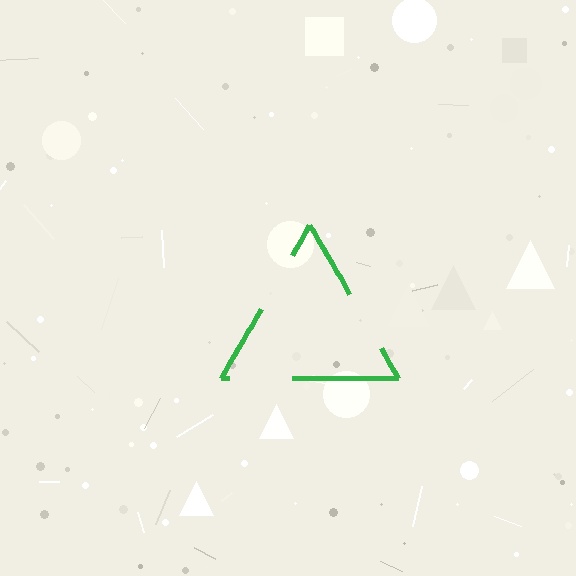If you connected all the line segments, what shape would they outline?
They would outline a triangle.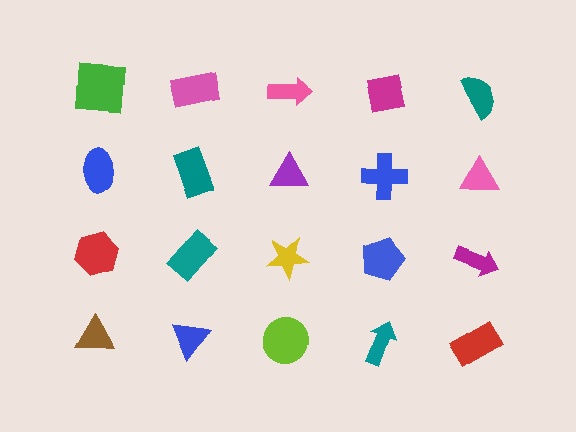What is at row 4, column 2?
A blue triangle.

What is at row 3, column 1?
A red hexagon.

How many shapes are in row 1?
5 shapes.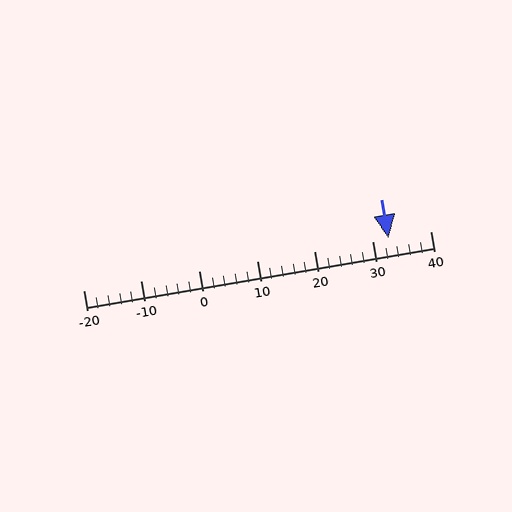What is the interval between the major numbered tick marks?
The major tick marks are spaced 10 units apart.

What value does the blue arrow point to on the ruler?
The blue arrow points to approximately 33.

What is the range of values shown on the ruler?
The ruler shows values from -20 to 40.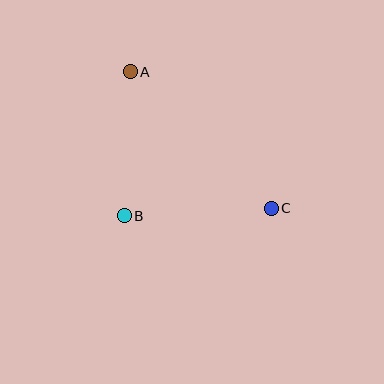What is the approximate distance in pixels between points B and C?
The distance between B and C is approximately 147 pixels.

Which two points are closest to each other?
Points A and B are closest to each other.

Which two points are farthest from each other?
Points A and C are farthest from each other.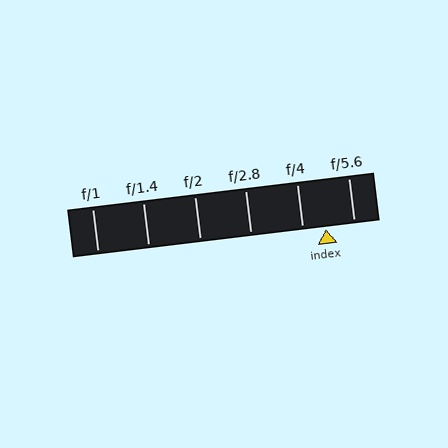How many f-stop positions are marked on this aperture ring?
There are 6 f-stop positions marked.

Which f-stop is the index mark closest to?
The index mark is closest to f/4.